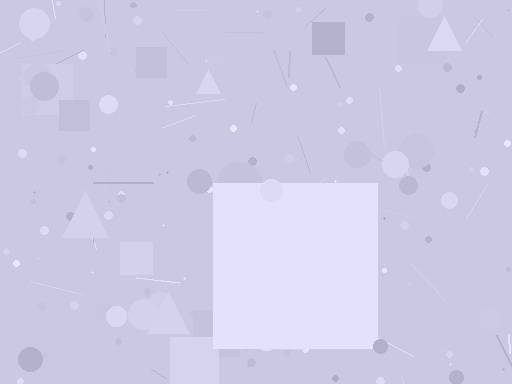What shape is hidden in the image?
A square is hidden in the image.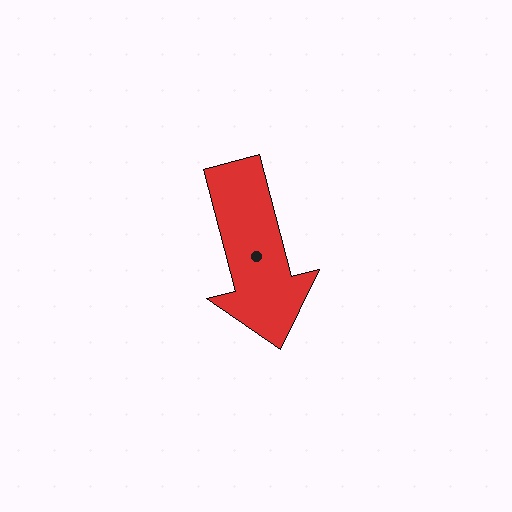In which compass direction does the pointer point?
South.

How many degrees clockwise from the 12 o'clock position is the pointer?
Approximately 165 degrees.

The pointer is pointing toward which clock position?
Roughly 6 o'clock.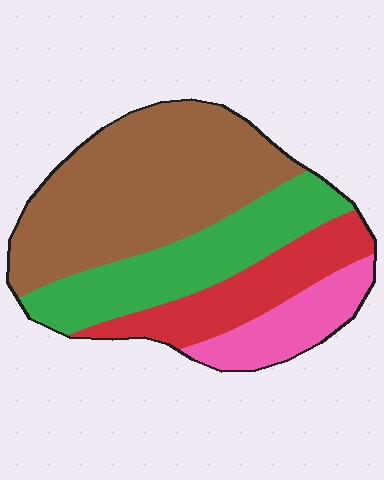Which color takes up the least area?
Pink, at roughly 15%.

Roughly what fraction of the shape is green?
Green takes up between a sixth and a third of the shape.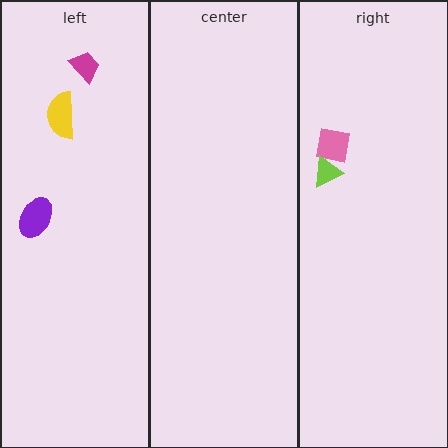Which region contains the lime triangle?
The right region.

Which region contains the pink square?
The right region.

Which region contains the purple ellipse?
The left region.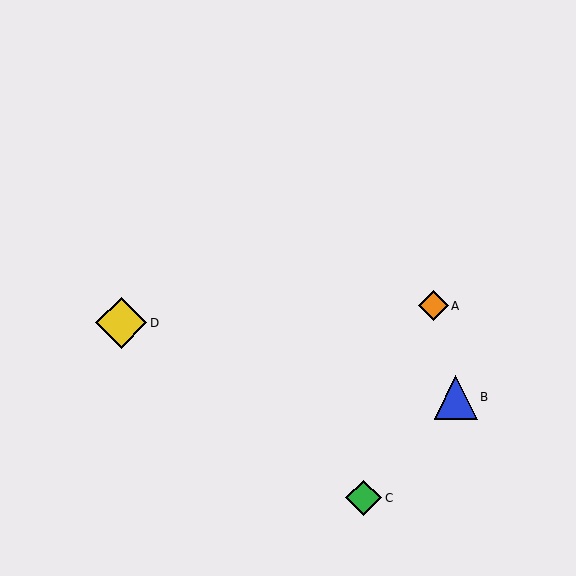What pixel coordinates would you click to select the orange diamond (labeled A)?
Click at (434, 306) to select the orange diamond A.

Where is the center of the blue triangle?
The center of the blue triangle is at (456, 397).